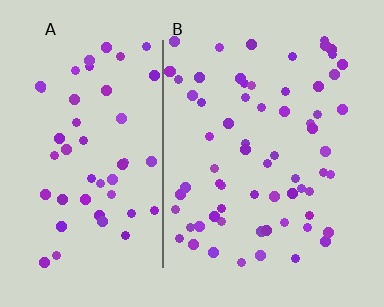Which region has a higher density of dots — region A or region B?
B (the right).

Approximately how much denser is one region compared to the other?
Approximately 1.3× — region B over region A.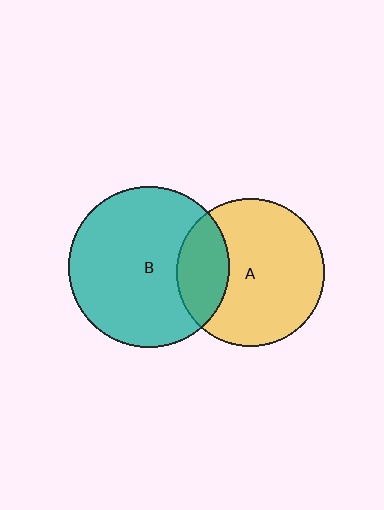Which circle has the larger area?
Circle B (teal).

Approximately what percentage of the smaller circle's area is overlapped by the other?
Approximately 25%.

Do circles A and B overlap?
Yes.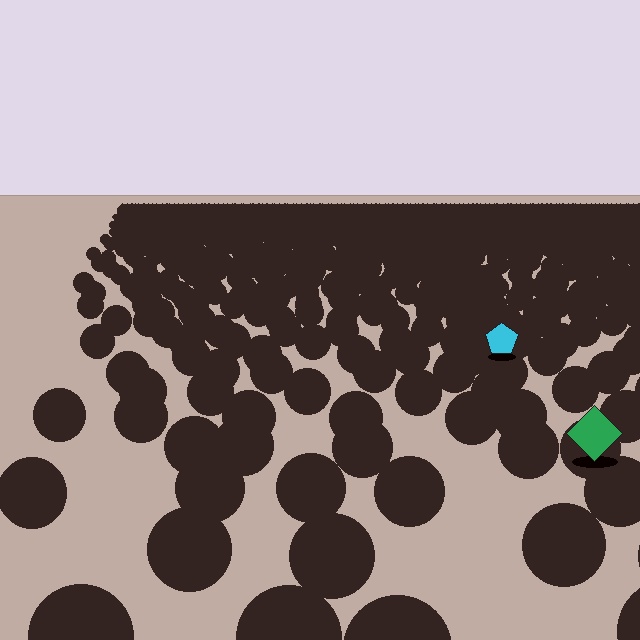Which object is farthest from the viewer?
The cyan pentagon is farthest from the viewer. It appears smaller and the ground texture around it is denser.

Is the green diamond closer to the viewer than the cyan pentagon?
Yes. The green diamond is closer — you can tell from the texture gradient: the ground texture is coarser near it.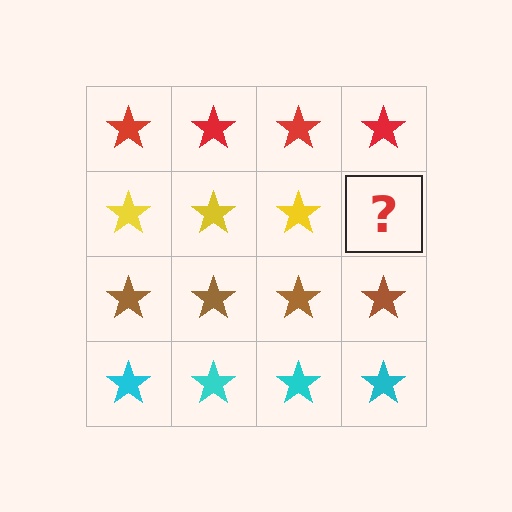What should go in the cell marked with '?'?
The missing cell should contain a yellow star.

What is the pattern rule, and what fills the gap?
The rule is that each row has a consistent color. The gap should be filled with a yellow star.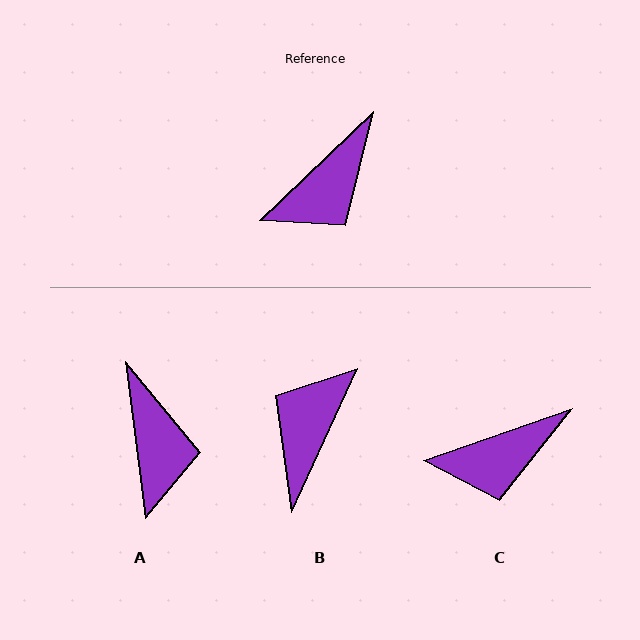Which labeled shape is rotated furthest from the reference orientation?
B, about 158 degrees away.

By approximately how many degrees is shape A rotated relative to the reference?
Approximately 54 degrees counter-clockwise.